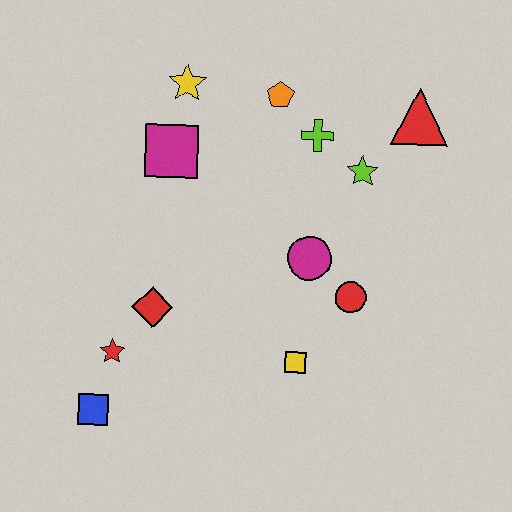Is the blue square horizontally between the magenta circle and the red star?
No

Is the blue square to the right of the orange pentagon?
No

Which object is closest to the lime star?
The lime cross is closest to the lime star.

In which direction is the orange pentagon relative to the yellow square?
The orange pentagon is above the yellow square.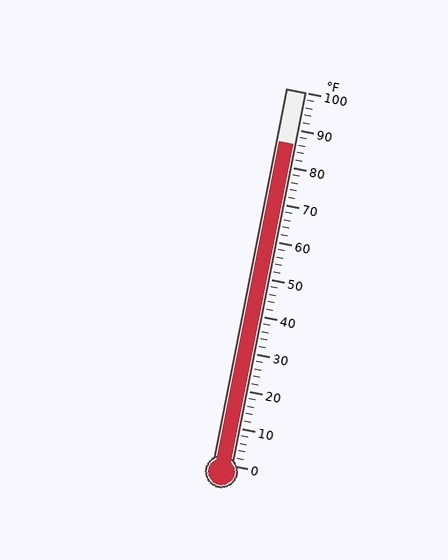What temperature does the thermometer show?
The thermometer shows approximately 86°F.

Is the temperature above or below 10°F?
The temperature is above 10°F.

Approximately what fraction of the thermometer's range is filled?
The thermometer is filled to approximately 85% of its range.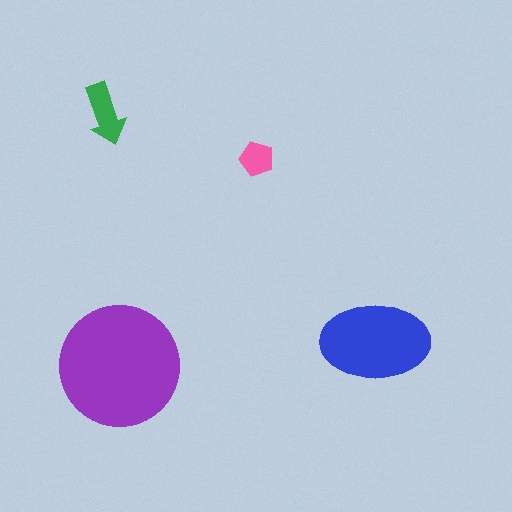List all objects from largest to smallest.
The purple circle, the blue ellipse, the green arrow, the pink pentagon.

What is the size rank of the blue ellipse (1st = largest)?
2nd.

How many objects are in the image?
There are 4 objects in the image.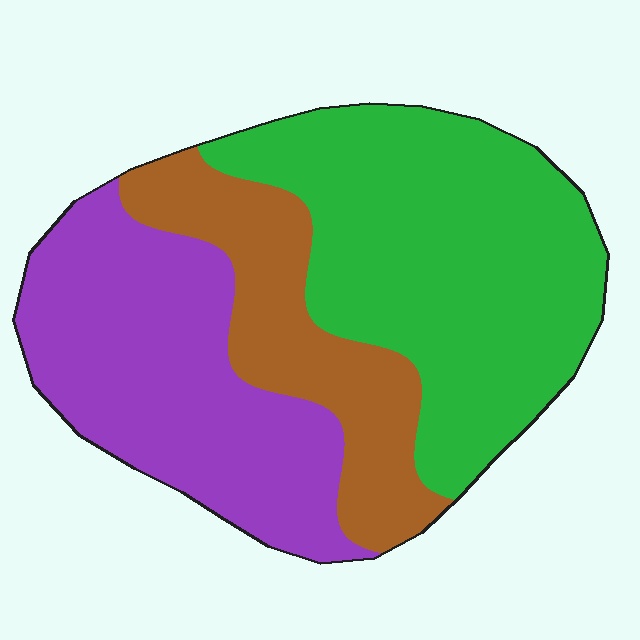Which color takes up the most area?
Green, at roughly 45%.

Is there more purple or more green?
Green.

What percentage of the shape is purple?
Purple covers around 35% of the shape.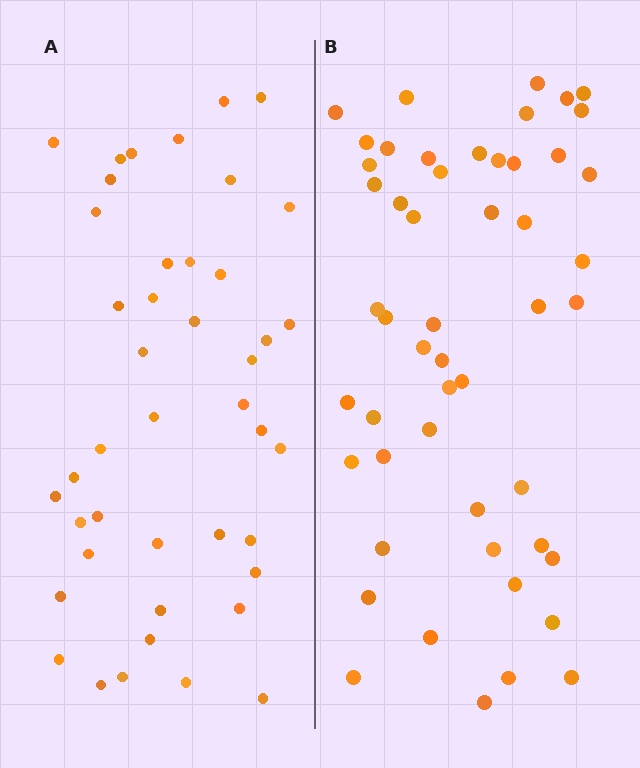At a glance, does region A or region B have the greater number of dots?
Region B (the right region) has more dots.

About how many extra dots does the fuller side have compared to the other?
Region B has roughly 8 or so more dots than region A.